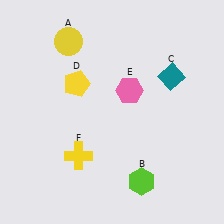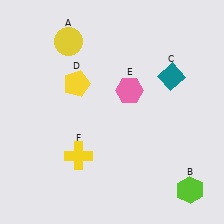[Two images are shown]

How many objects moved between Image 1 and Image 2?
1 object moved between the two images.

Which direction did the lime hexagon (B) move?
The lime hexagon (B) moved right.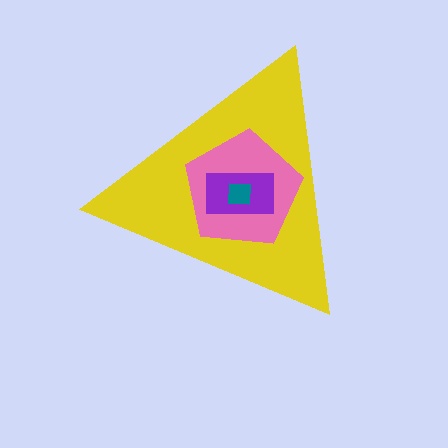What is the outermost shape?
The yellow triangle.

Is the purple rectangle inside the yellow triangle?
Yes.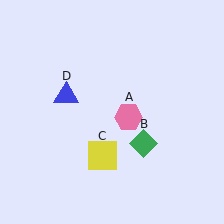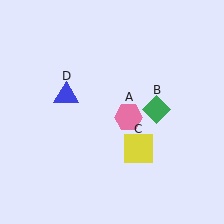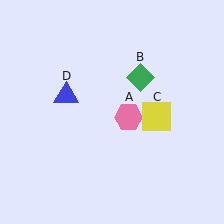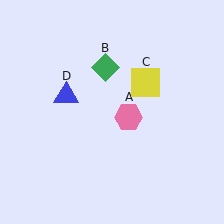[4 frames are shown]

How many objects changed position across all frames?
2 objects changed position: green diamond (object B), yellow square (object C).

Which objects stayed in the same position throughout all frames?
Pink hexagon (object A) and blue triangle (object D) remained stationary.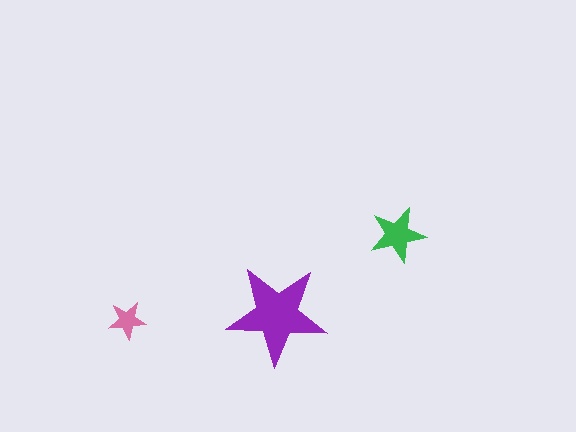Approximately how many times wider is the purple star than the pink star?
About 2.5 times wider.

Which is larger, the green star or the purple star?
The purple one.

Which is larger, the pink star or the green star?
The green one.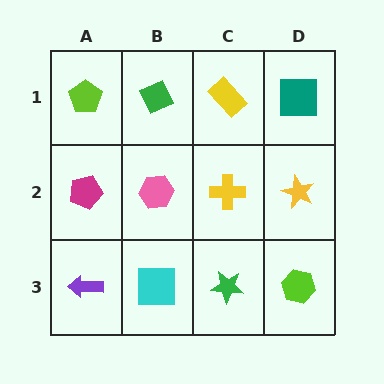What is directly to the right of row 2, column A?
A pink hexagon.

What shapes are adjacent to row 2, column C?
A yellow rectangle (row 1, column C), a green star (row 3, column C), a pink hexagon (row 2, column B), a yellow star (row 2, column D).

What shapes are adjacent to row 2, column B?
A green diamond (row 1, column B), a cyan square (row 3, column B), a magenta pentagon (row 2, column A), a yellow cross (row 2, column C).